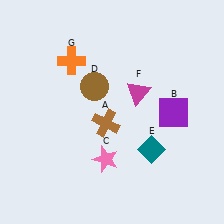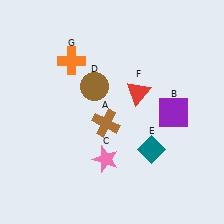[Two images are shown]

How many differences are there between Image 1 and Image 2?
There is 1 difference between the two images.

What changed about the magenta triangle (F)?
In Image 1, F is magenta. In Image 2, it changed to red.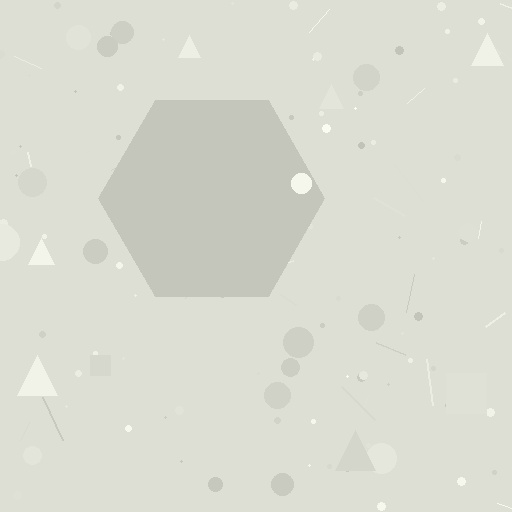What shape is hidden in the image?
A hexagon is hidden in the image.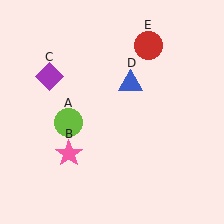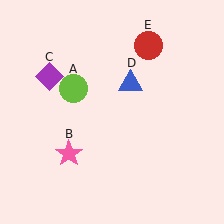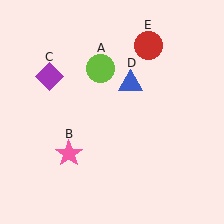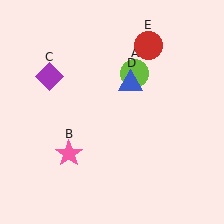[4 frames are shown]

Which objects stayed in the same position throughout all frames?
Pink star (object B) and purple diamond (object C) and blue triangle (object D) and red circle (object E) remained stationary.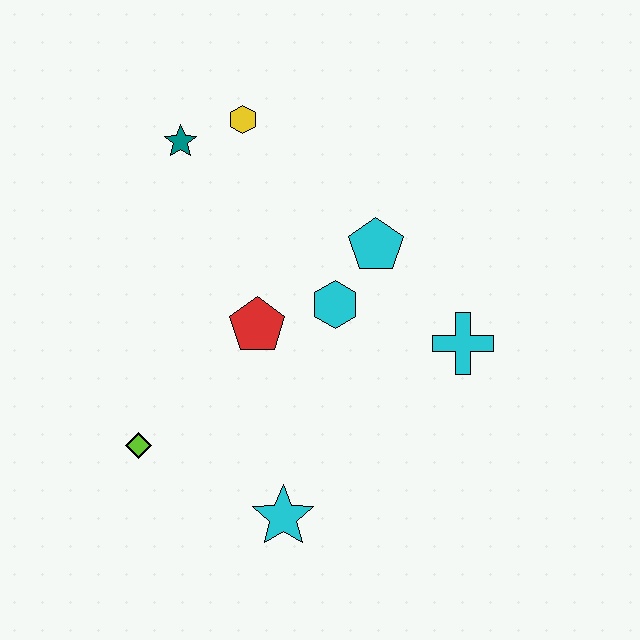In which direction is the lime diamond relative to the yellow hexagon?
The lime diamond is below the yellow hexagon.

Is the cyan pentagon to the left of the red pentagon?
No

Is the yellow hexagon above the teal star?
Yes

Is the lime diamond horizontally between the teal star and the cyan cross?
No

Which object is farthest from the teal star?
The cyan star is farthest from the teal star.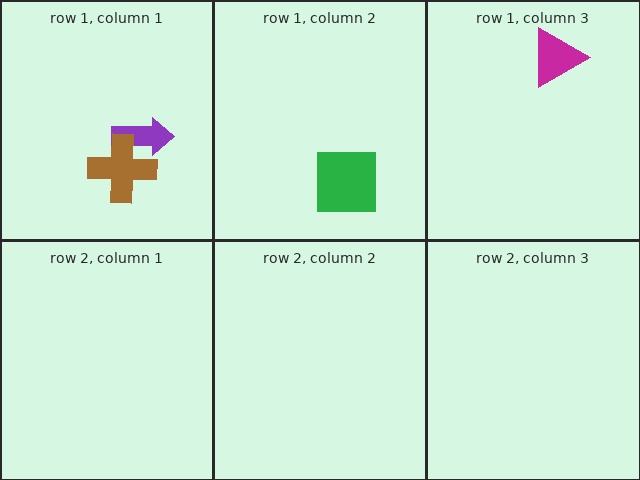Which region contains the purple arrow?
The row 1, column 1 region.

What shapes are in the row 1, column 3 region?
The magenta triangle.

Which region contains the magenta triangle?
The row 1, column 3 region.